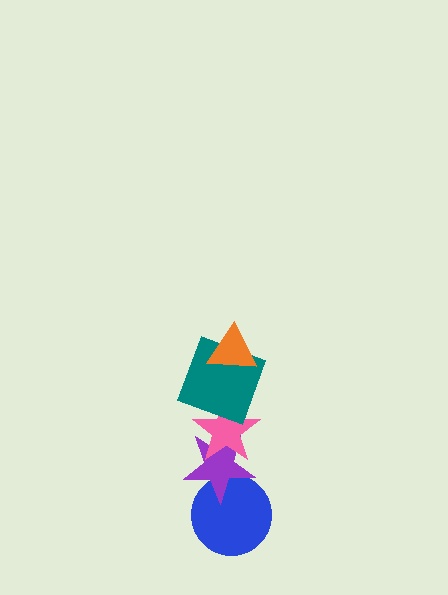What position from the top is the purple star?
The purple star is 4th from the top.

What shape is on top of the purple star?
The pink star is on top of the purple star.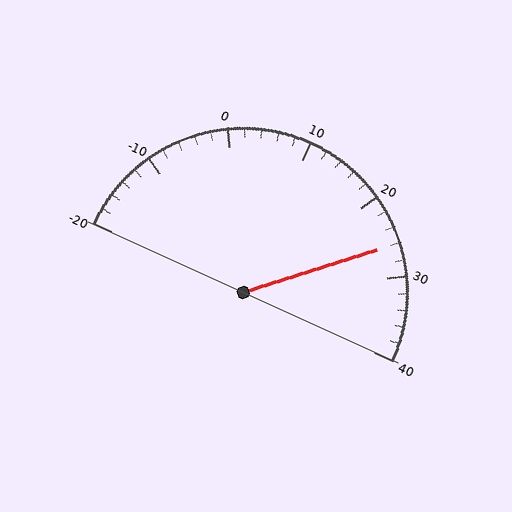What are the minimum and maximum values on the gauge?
The gauge ranges from -20 to 40.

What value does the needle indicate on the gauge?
The needle indicates approximately 26.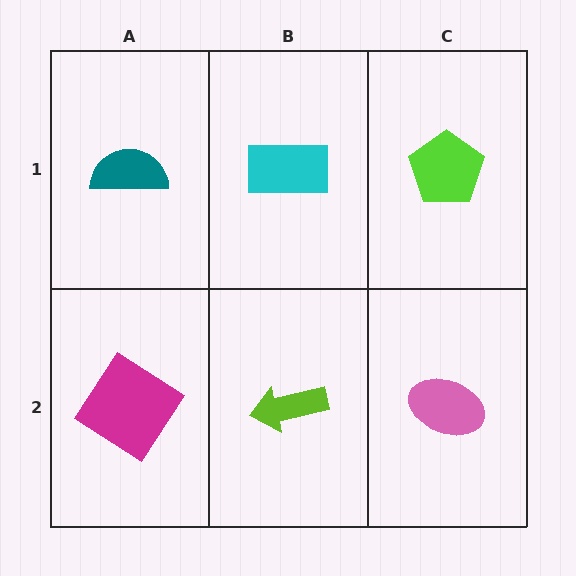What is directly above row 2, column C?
A lime pentagon.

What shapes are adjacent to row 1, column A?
A magenta diamond (row 2, column A), a cyan rectangle (row 1, column B).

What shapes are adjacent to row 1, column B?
A lime arrow (row 2, column B), a teal semicircle (row 1, column A), a lime pentagon (row 1, column C).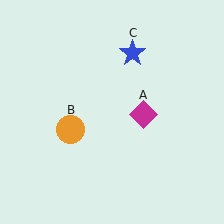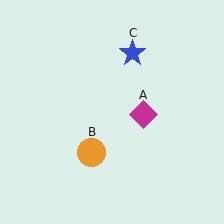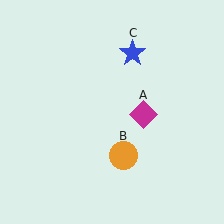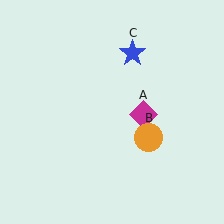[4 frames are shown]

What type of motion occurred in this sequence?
The orange circle (object B) rotated counterclockwise around the center of the scene.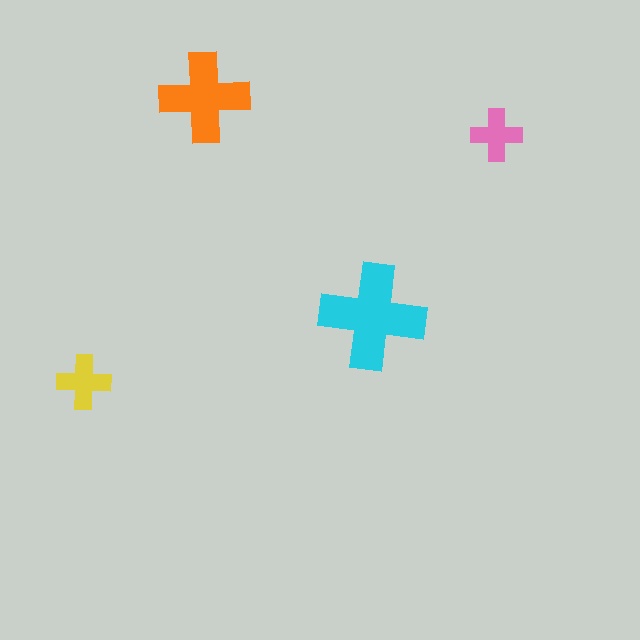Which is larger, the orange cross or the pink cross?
The orange one.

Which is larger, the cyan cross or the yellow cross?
The cyan one.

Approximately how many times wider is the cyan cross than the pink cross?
About 2 times wider.